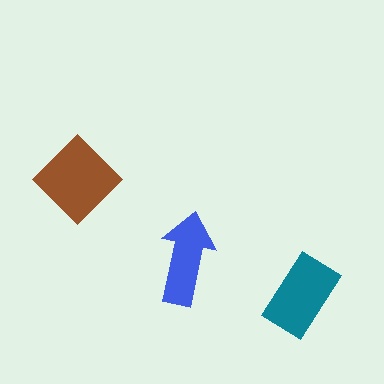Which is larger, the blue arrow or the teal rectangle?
The teal rectangle.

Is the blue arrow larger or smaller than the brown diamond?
Smaller.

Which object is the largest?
The brown diamond.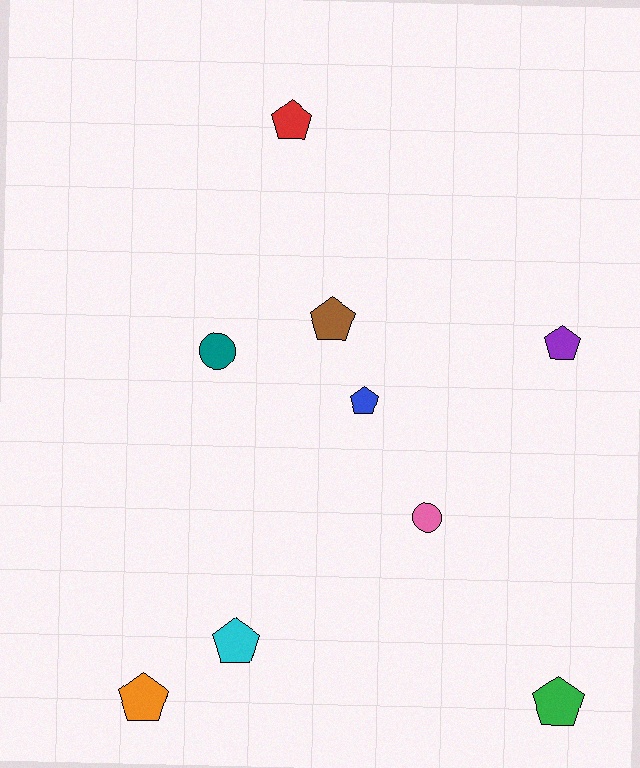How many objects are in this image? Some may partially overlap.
There are 9 objects.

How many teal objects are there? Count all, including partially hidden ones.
There is 1 teal object.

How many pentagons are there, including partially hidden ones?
There are 7 pentagons.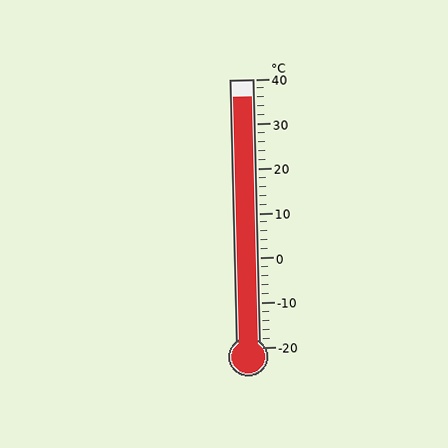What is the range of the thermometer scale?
The thermometer scale ranges from -20°C to 40°C.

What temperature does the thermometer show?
The thermometer shows approximately 36°C.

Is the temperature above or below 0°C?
The temperature is above 0°C.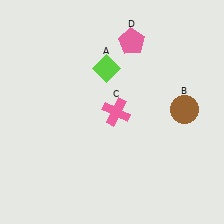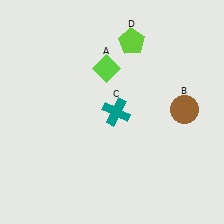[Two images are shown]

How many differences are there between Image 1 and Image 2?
There are 2 differences between the two images.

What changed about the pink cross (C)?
In Image 1, C is pink. In Image 2, it changed to teal.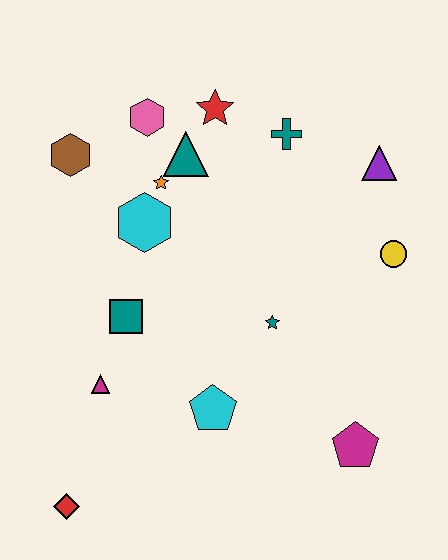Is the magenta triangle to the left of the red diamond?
No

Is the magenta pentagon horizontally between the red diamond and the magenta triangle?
No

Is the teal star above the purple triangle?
No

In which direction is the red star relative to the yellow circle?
The red star is to the left of the yellow circle.